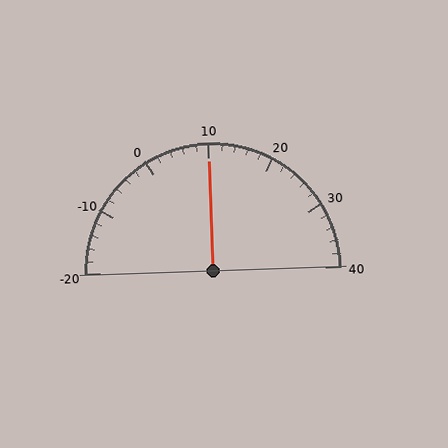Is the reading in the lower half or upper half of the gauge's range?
The reading is in the upper half of the range (-20 to 40).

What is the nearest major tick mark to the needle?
The nearest major tick mark is 10.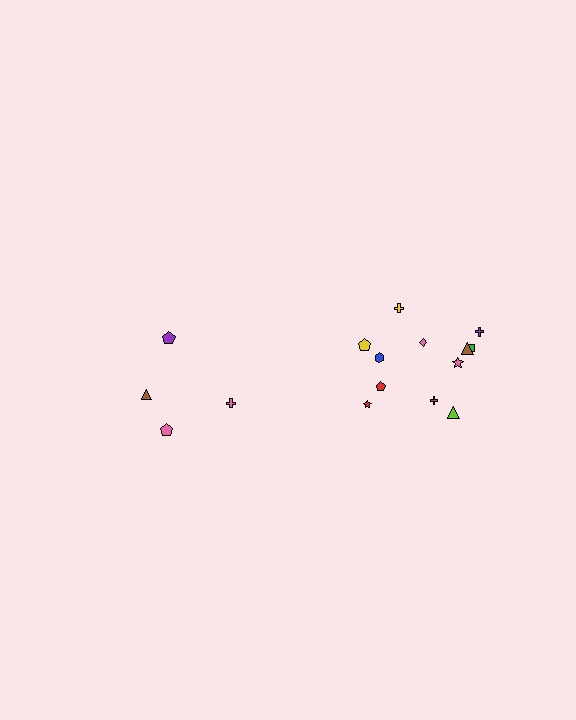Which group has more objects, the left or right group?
The right group.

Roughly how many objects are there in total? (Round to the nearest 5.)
Roughly 15 objects in total.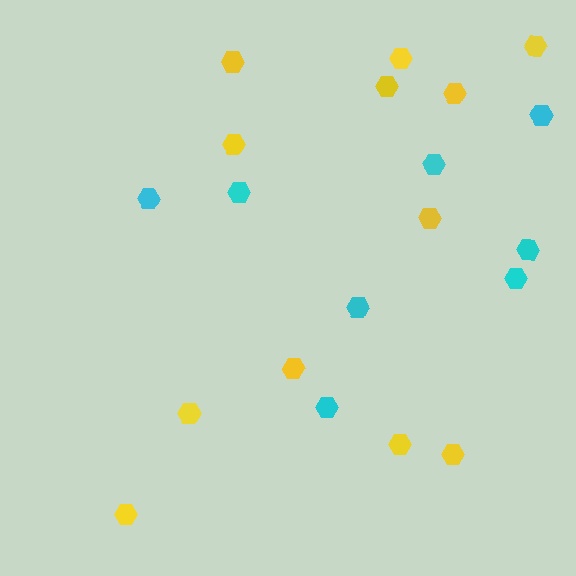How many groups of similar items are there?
There are 2 groups: one group of yellow hexagons (12) and one group of cyan hexagons (8).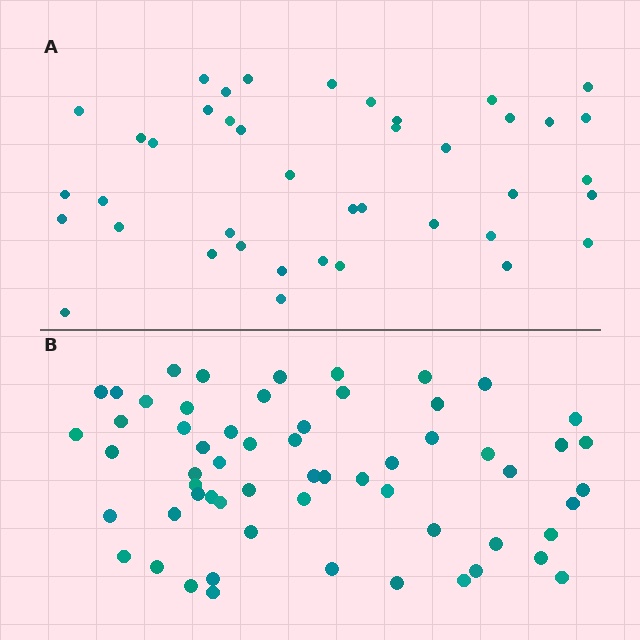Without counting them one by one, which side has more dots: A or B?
Region B (the bottom region) has more dots.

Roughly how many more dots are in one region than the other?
Region B has approximately 20 more dots than region A.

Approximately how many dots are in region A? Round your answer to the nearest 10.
About 40 dots. (The exact count is 41, which rounds to 40.)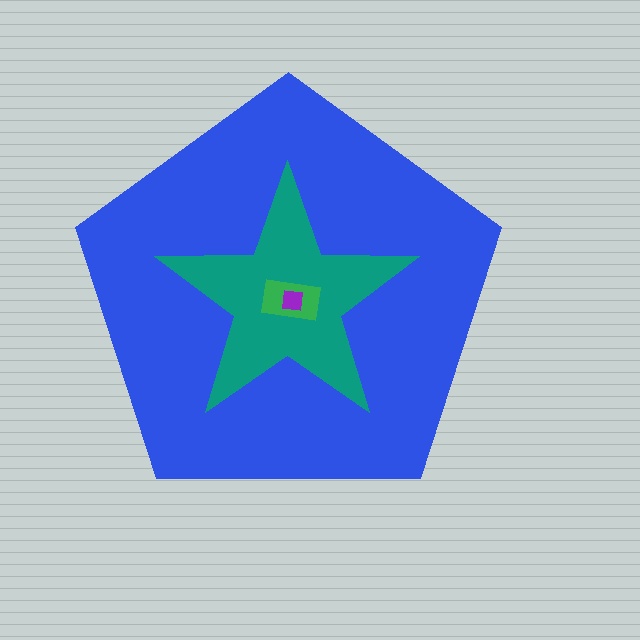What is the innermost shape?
The purple square.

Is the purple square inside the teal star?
Yes.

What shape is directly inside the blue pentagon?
The teal star.